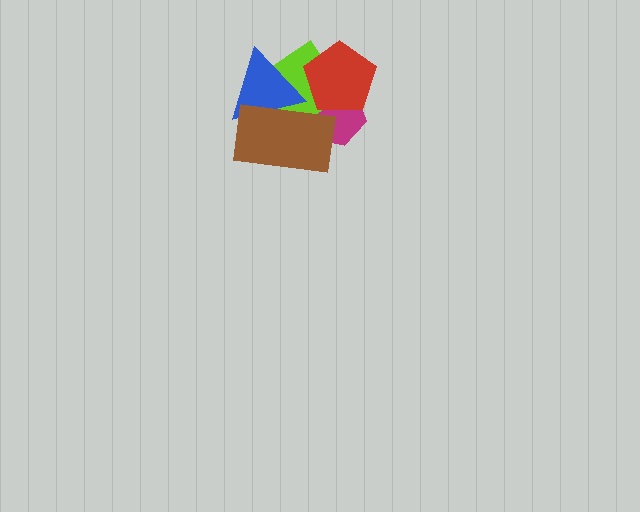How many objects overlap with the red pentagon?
2 objects overlap with the red pentagon.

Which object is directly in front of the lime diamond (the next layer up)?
The blue triangle is directly in front of the lime diamond.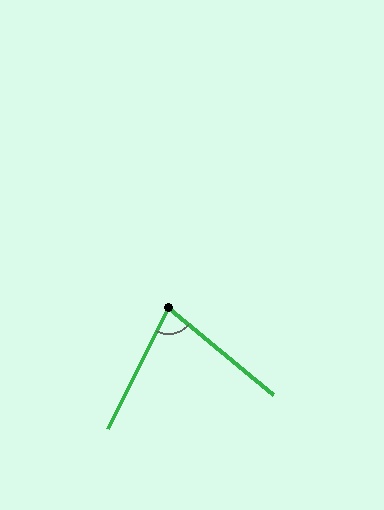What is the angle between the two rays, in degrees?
Approximately 77 degrees.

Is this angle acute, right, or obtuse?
It is acute.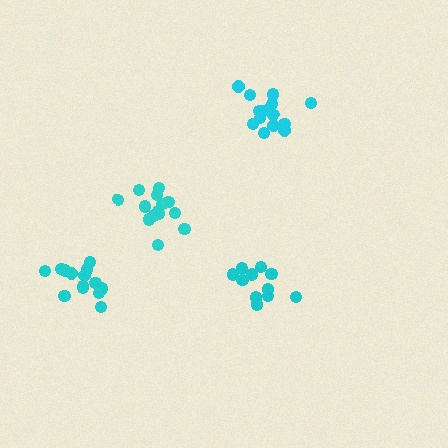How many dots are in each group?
Group 1: 14 dots, Group 2: 15 dots, Group 3: 14 dots, Group 4: 11 dots (54 total).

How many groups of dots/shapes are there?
There are 4 groups.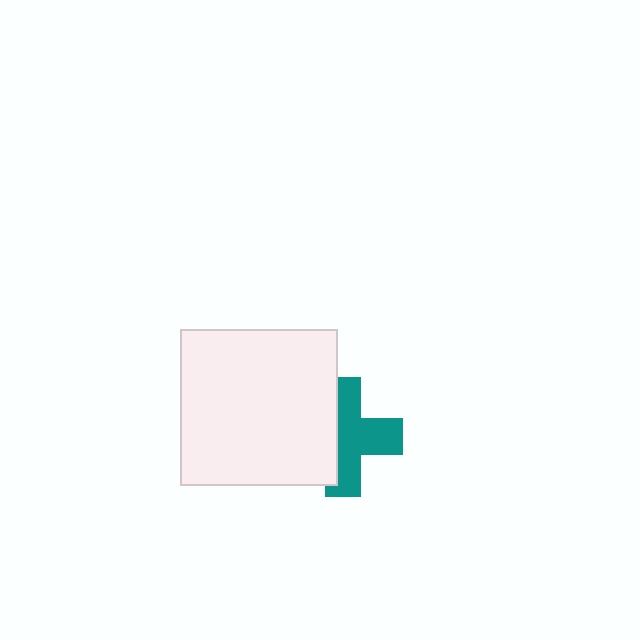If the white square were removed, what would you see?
You would see the complete teal cross.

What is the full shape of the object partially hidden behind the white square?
The partially hidden object is a teal cross.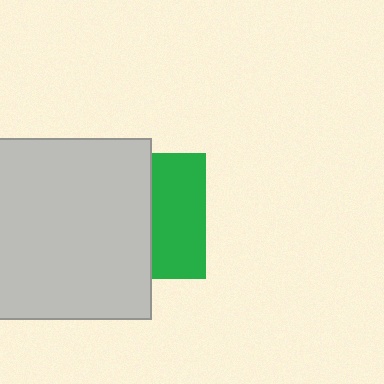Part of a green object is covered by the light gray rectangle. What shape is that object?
It is a square.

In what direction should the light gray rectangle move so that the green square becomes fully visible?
The light gray rectangle should move left. That is the shortest direction to clear the overlap and leave the green square fully visible.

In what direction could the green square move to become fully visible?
The green square could move right. That would shift it out from behind the light gray rectangle entirely.